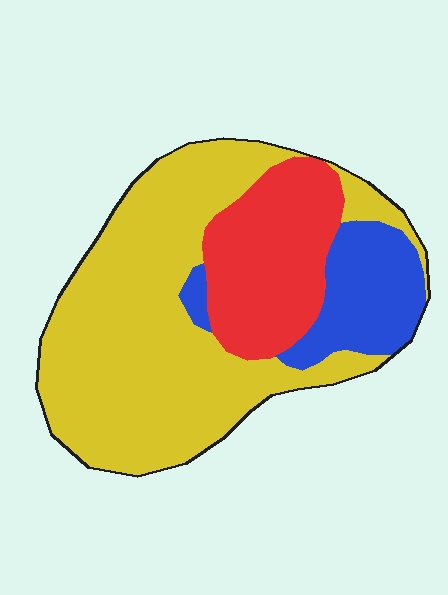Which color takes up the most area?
Yellow, at roughly 60%.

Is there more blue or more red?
Red.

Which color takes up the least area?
Blue, at roughly 15%.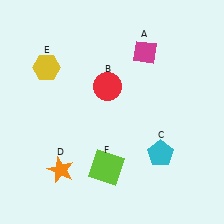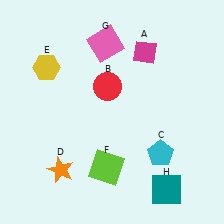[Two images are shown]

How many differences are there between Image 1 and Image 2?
There are 2 differences between the two images.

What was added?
A pink square (G), a teal square (H) were added in Image 2.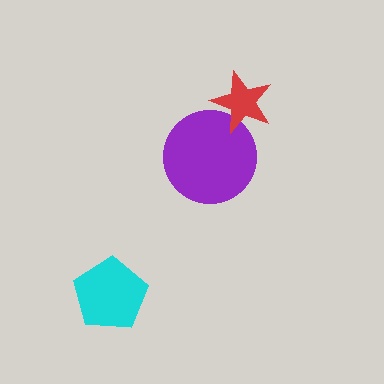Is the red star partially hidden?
No, no other shape covers it.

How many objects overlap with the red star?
1 object overlaps with the red star.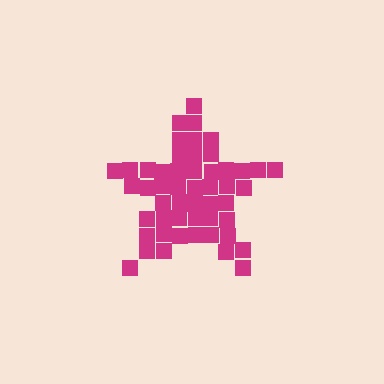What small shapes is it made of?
It is made of small squares.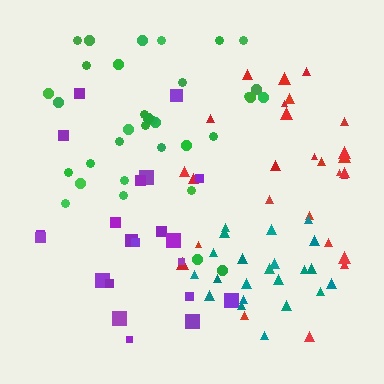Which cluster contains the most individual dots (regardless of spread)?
Green (34).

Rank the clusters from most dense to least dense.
teal, green, red, purple.